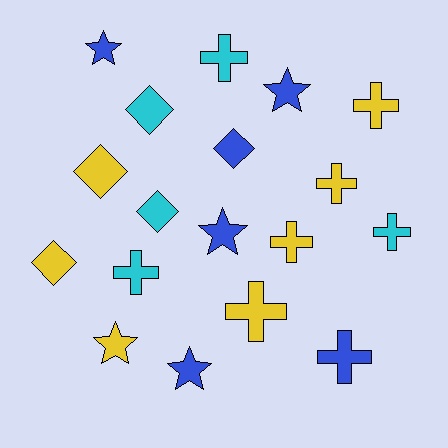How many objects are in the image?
There are 18 objects.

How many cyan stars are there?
There are no cyan stars.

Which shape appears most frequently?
Cross, with 8 objects.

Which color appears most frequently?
Yellow, with 7 objects.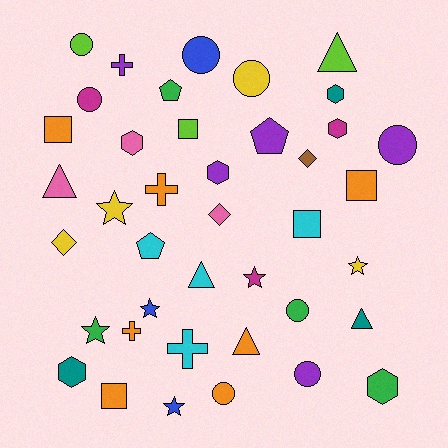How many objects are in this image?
There are 40 objects.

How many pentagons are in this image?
There are 3 pentagons.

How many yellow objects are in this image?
There are 4 yellow objects.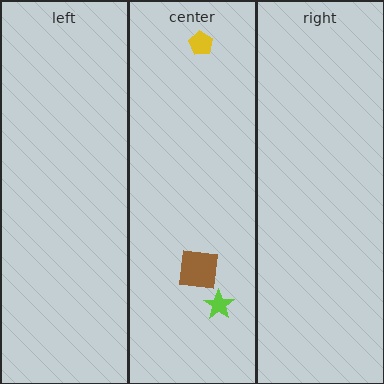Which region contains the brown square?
The center region.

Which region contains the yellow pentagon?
The center region.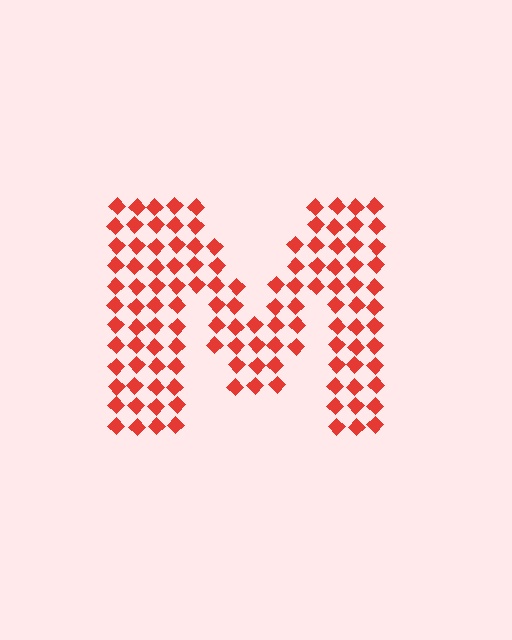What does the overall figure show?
The overall figure shows the letter M.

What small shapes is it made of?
It is made of small diamonds.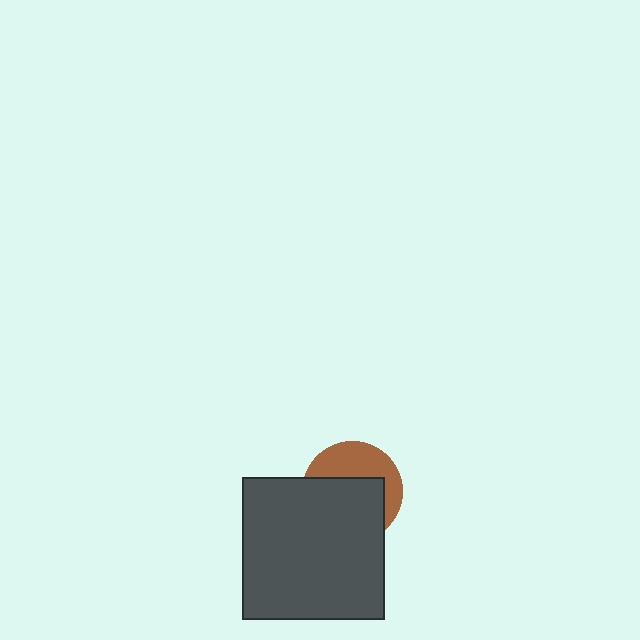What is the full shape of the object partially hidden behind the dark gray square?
The partially hidden object is a brown circle.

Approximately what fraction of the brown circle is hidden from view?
Roughly 59% of the brown circle is hidden behind the dark gray square.